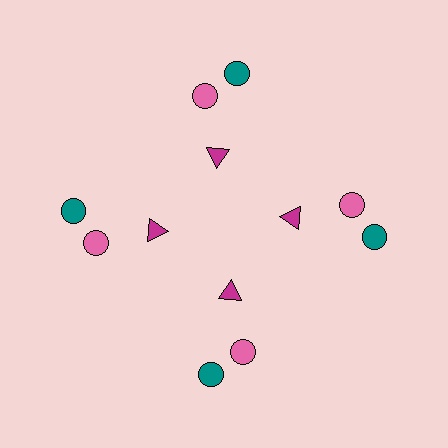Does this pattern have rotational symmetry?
Yes, this pattern has 4-fold rotational symmetry. It looks the same after rotating 90 degrees around the center.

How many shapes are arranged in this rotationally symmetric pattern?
There are 12 shapes, arranged in 4 groups of 3.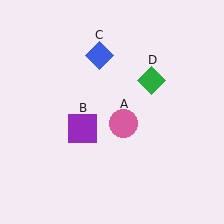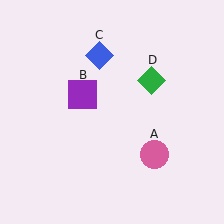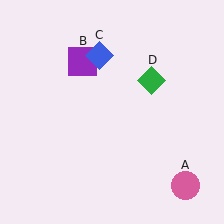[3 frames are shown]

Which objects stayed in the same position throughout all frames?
Blue diamond (object C) and green diamond (object D) remained stationary.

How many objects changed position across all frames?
2 objects changed position: pink circle (object A), purple square (object B).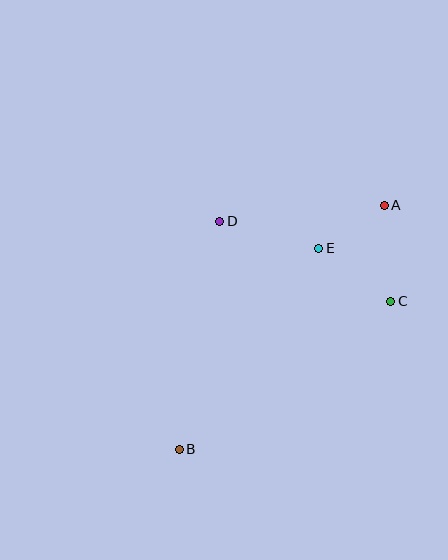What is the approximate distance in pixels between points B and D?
The distance between B and D is approximately 232 pixels.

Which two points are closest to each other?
Points A and E are closest to each other.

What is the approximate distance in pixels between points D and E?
The distance between D and E is approximately 103 pixels.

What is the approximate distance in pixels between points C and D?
The distance between C and D is approximately 189 pixels.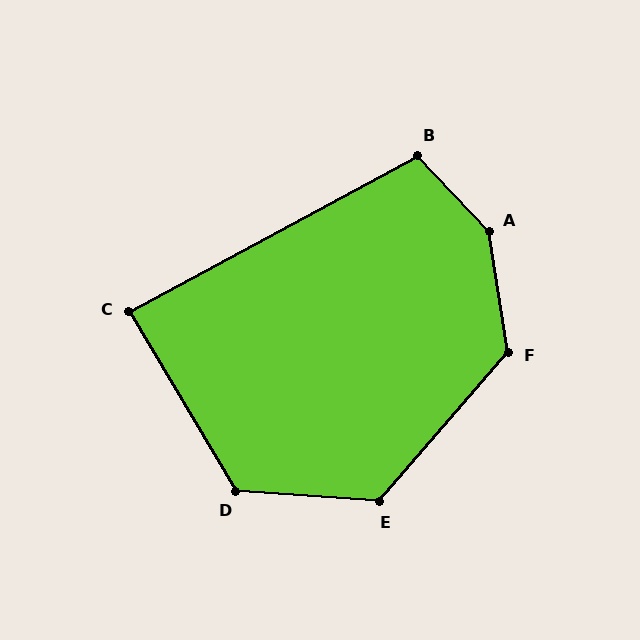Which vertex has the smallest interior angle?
C, at approximately 88 degrees.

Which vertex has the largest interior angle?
A, at approximately 145 degrees.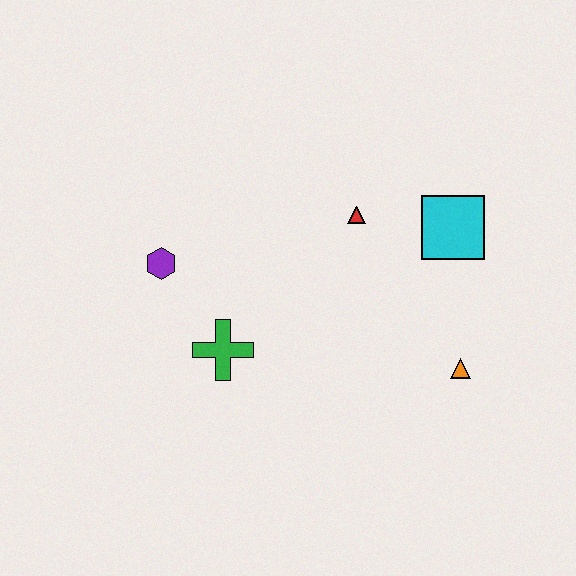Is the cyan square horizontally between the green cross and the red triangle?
No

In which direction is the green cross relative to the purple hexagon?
The green cross is below the purple hexagon.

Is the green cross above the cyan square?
No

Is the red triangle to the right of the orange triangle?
No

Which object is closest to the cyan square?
The red triangle is closest to the cyan square.